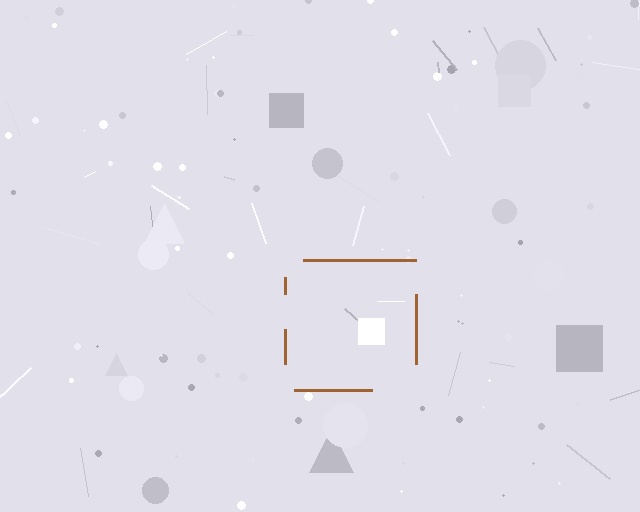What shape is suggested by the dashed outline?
The dashed outline suggests a square.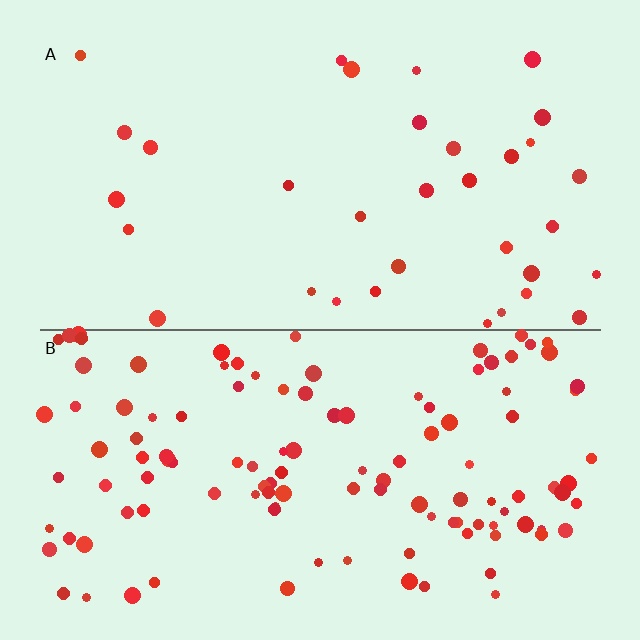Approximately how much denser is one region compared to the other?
Approximately 3.5× — region B over region A.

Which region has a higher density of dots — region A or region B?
B (the bottom).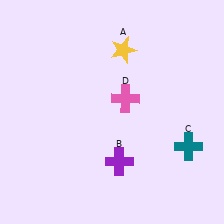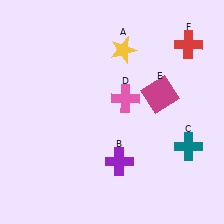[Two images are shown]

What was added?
A magenta square (E), a red cross (F) were added in Image 2.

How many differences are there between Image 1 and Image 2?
There are 2 differences between the two images.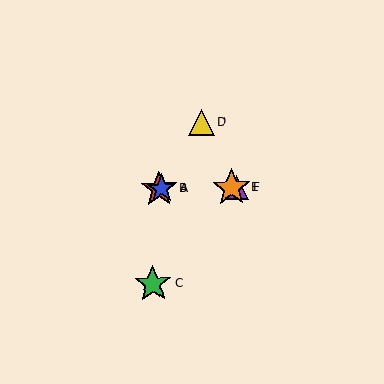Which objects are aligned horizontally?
Objects A, B, E, F are aligned horizontally.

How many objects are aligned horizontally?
4 objects (A, B, E, F) are aligned horizontally.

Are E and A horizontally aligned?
Yes, both are at y≈188.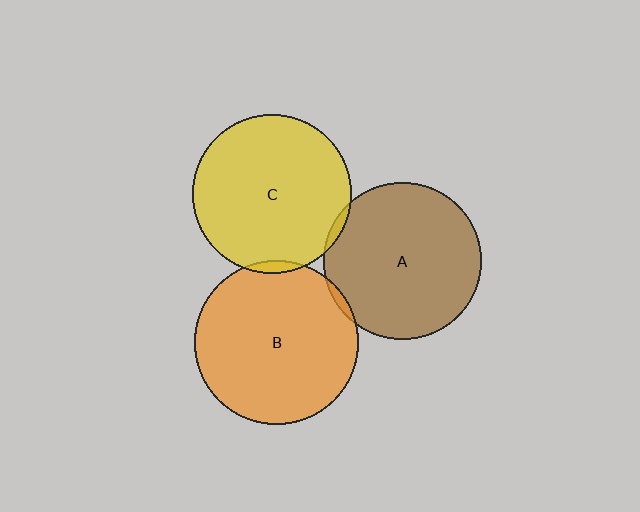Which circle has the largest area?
Circle B (orange).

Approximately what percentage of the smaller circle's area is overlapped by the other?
Approximately 5%.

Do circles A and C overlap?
Yes.